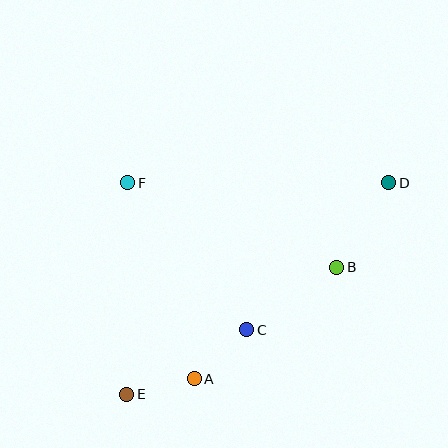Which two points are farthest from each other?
Points D and E are farthest from each other.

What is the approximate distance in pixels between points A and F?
The distance between A and F is approximately 207 pixels.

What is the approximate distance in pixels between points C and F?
The distance between C and F is approximately 189 pixels.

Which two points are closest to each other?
Points A and E are closest to each other.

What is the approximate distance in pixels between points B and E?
The distance between B and E is approximately 245 pixels.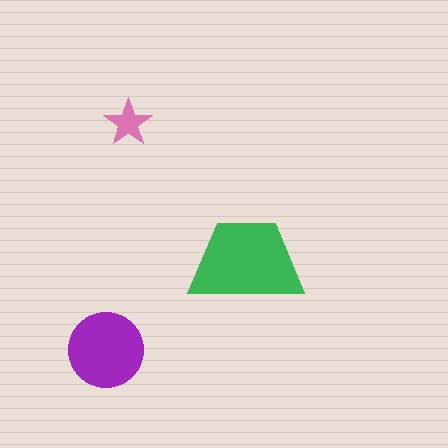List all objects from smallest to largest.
The pink star, the purple circle, the green trapezoid.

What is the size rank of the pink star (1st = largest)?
3rd.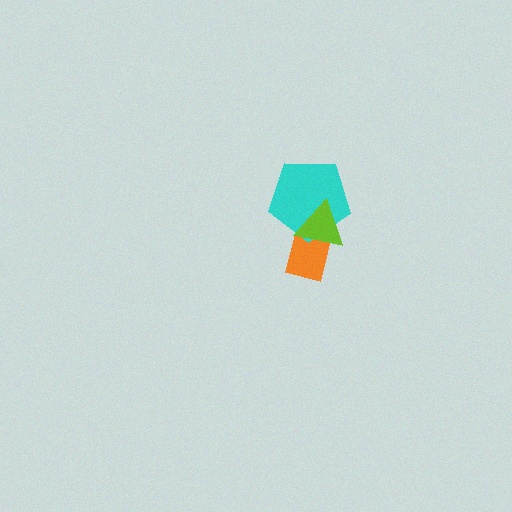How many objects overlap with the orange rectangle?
2 objects overlap with the orange rectangle.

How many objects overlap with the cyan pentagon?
2 objects overlap with the cyan pentagon.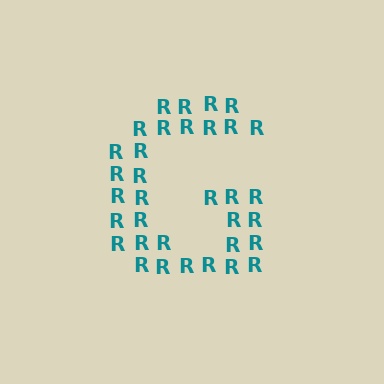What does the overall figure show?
The overall figure shows the letter G.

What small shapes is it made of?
It is made of small letter R's.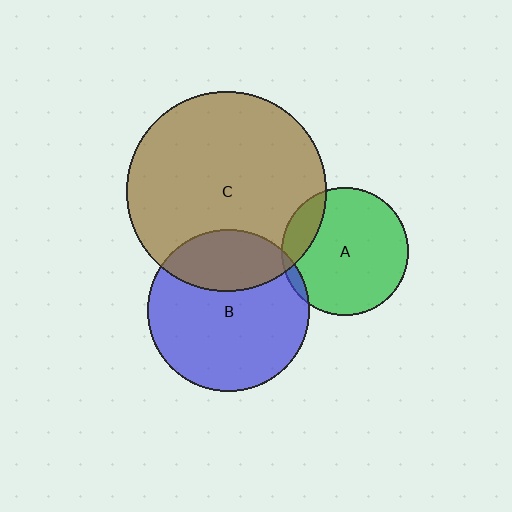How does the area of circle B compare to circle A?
Approximately 1.6 times.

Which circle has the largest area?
Circle C (brown).